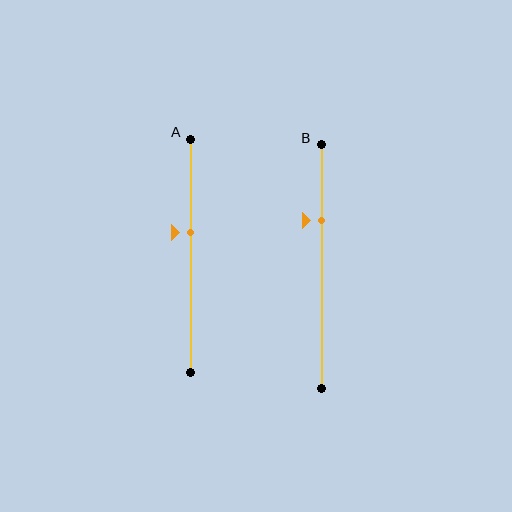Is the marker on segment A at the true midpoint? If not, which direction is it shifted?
No, the marker on segment A is shifted upward by about 10% of the segment length.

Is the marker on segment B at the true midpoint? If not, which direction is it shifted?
No, the marker on segment B is shifted upward by about 19% of the segment length.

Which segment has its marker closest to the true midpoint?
Segment A has its marker closest to the true midpoint.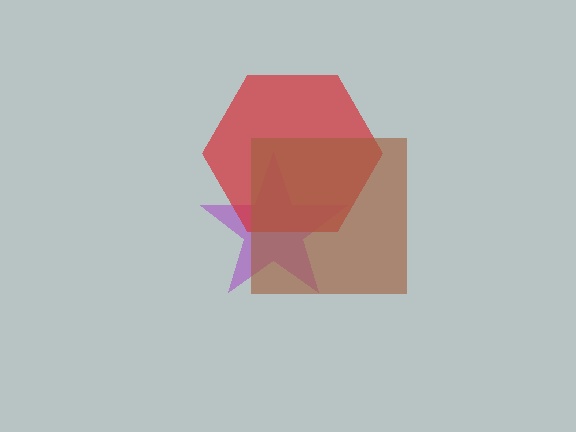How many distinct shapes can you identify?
There are 3 distinct shapes: a purple star, a red hexagon, a brown square.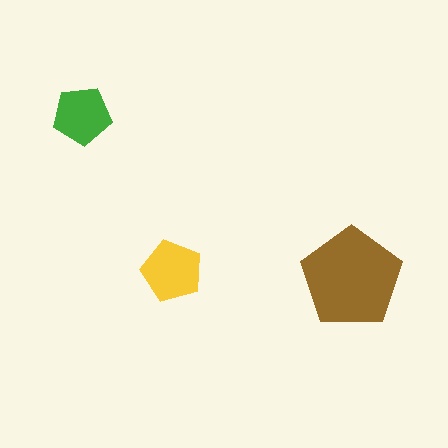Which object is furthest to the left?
The green pentagon is leftmost.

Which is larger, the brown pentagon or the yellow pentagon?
The brown one.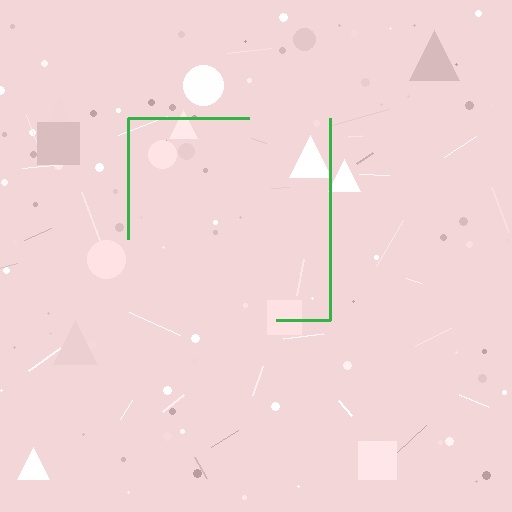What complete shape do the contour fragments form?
The contour fragments form a square.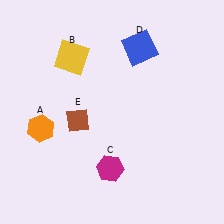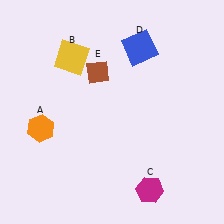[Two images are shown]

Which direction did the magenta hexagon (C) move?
The magenta hexagon (C) moved right.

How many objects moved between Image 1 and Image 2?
2 objects moved between the two images.